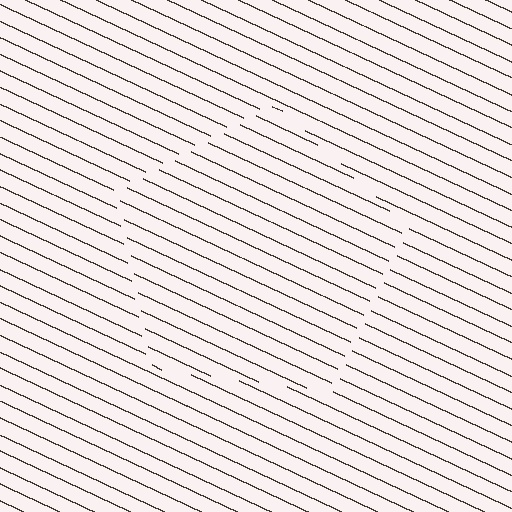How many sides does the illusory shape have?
5 sides — the line-ends trace a pentagon.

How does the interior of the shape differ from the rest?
The interior of the shape contains the same grating, shifted by half a period — the contour is defined by the phase discontinuity where line-ends from the inner and outer gratings abut.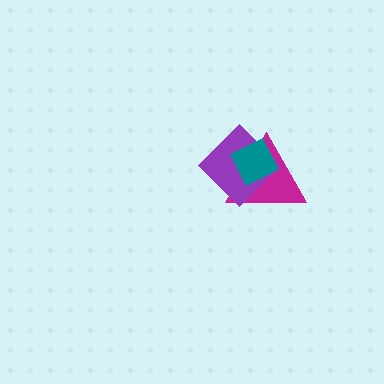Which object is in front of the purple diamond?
The teal diamond is in front of the purple diamond.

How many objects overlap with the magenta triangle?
2 objects overlap with the magenta triangle.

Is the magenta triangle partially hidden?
Yes, it is partially covered by another shape.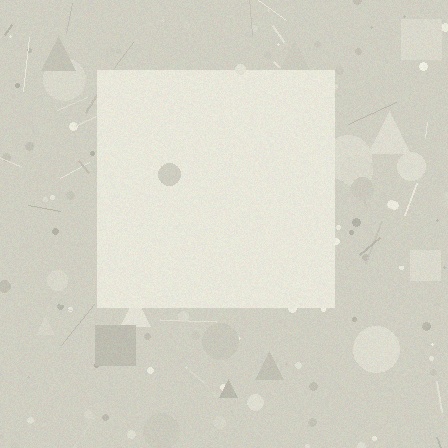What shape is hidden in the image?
A square is hidden in the image.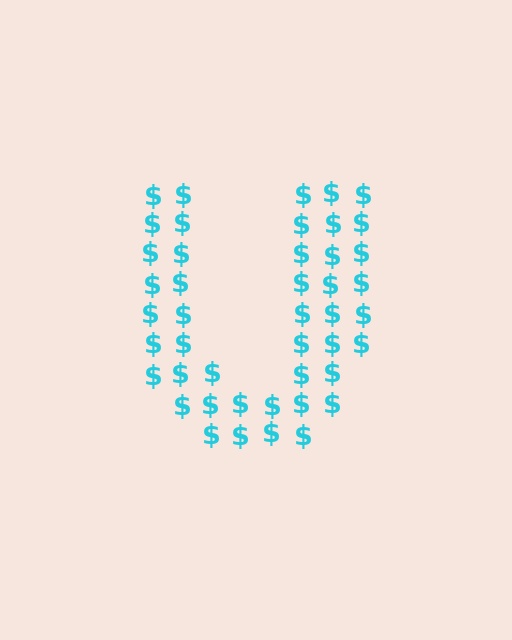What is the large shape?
The large shape is the letter U.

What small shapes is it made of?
It is made of small dollar signs.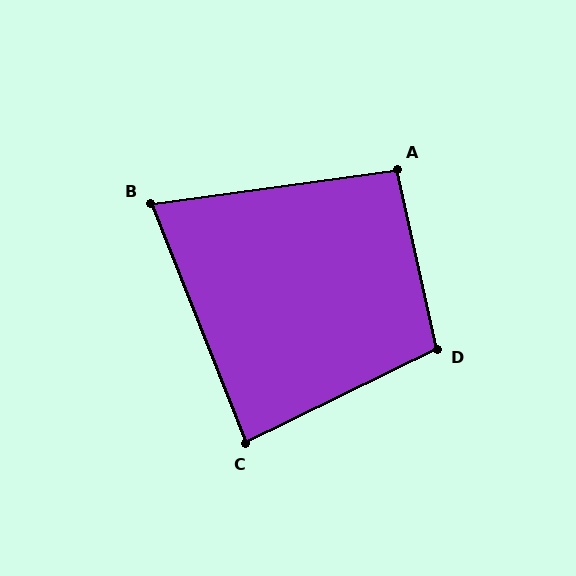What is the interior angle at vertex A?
Approximately 94 degrees (approximately right).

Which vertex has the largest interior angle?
D, at approximately 104 degrees.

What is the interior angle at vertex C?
Approximately 86 degrees (approximately right).